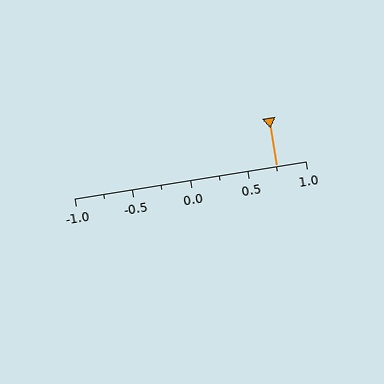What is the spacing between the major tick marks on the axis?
The major ticks are spaced 0.5 apart.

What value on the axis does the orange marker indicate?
The marker indicates approximately 0.75.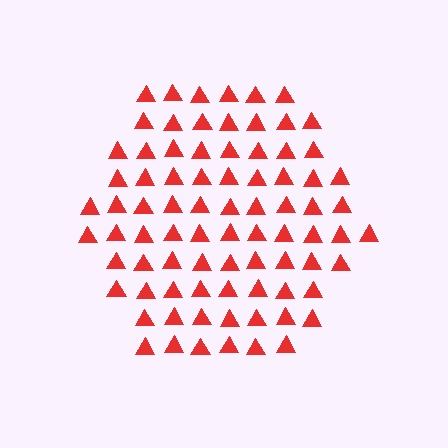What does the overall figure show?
The overall figure shows a hexagon.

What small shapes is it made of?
It is made of small triangles.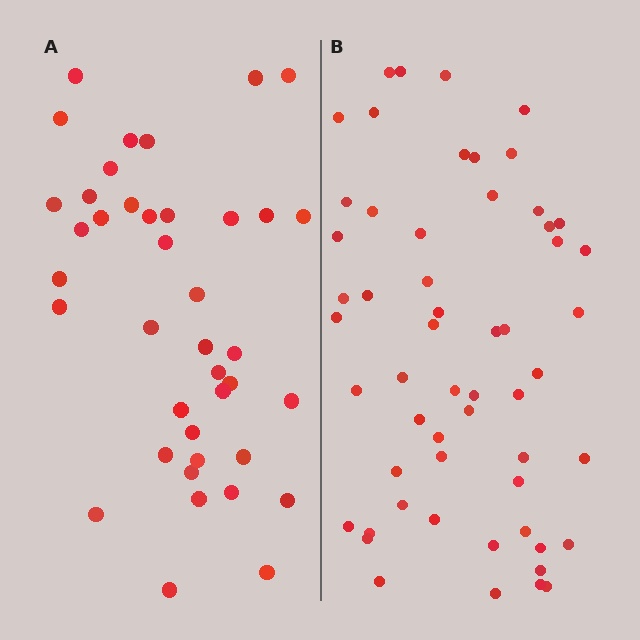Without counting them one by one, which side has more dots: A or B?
Region B (the right region) has more dots.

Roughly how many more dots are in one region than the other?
Region B has approximately 15 more dots than region A.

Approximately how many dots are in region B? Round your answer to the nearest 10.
About 60 dots. (The exact count is 56, which rounds to 60.)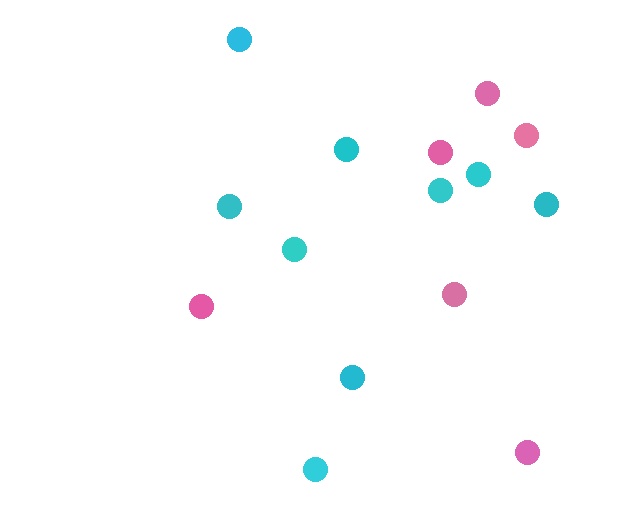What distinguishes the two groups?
There are 2 groups: one group of cyan circles (9) and one group of pink circles (6).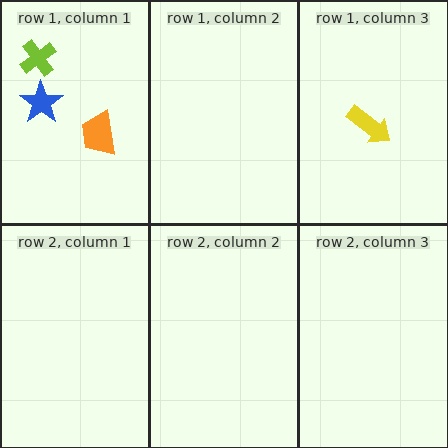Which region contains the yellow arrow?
The row 1, column 3 region.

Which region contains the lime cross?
The row 1, column 1 region.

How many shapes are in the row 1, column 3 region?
1.